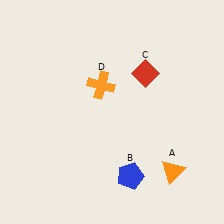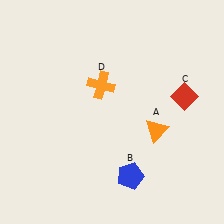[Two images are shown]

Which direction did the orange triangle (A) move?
The orange triangle (A) moved up.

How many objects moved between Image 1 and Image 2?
2 objects moved between the two images.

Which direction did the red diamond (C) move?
The red diamond (C) moved right.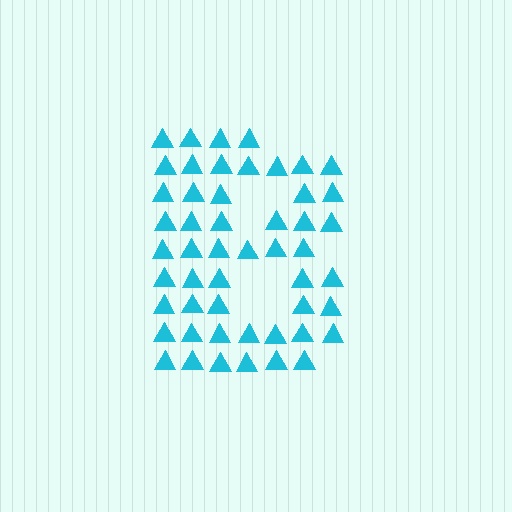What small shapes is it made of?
It is made of small triangles.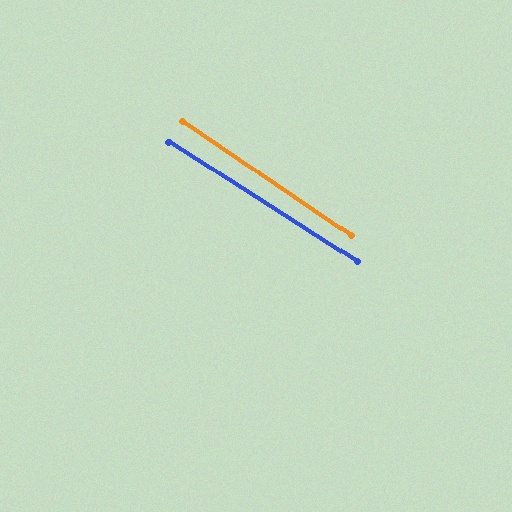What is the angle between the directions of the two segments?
Approximately 2 degrees.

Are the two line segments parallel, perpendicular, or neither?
Parallel — their directions differ by only 1.8°.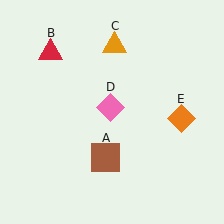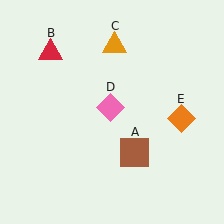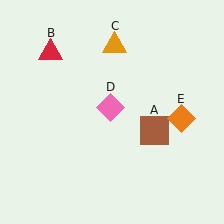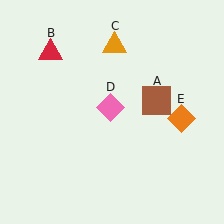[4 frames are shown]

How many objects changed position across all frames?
1 object changed position: brown square (object A).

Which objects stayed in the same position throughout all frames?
Red triangle (object B) and orange triangle (object C) and pink diamond (object D) and orange diamond (object E) remained stationary.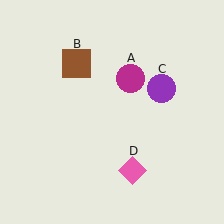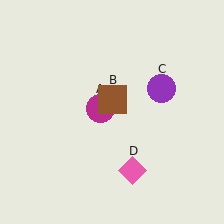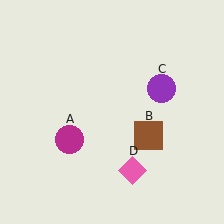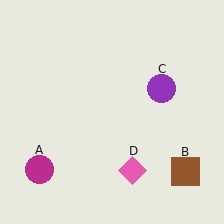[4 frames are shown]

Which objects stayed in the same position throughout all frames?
Purple circle (object C) and pink diamond (object D) remained stationary.